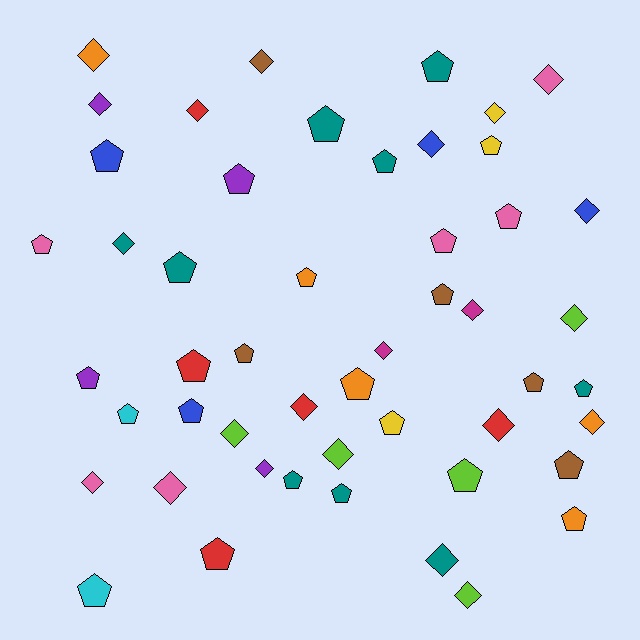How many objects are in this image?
There are 50 objects.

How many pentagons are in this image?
There are 28 pentagons.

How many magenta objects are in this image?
There are 2 magenta objects.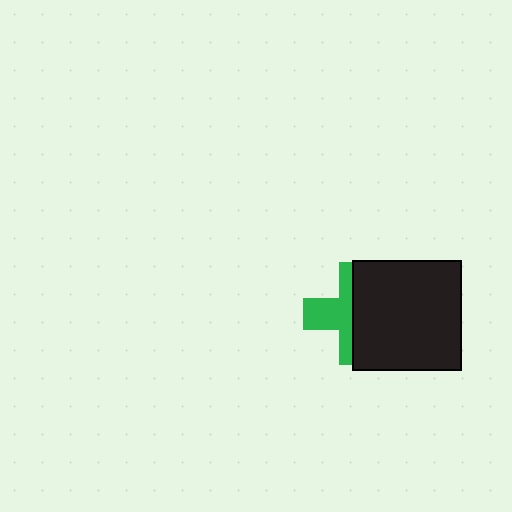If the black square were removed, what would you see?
You would see the complete green cross.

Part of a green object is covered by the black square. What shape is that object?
It is a cross.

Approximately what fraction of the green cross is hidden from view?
Roughly 57% of the green cross is hidden behind the black square.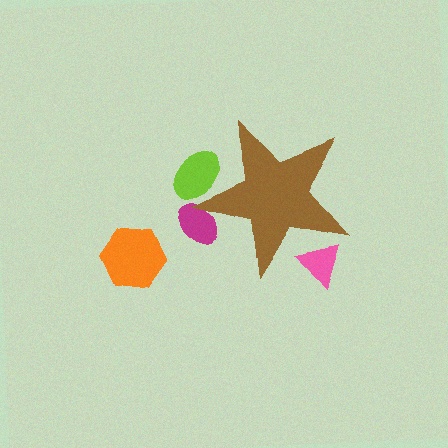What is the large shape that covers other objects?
A brown star.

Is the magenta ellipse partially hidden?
Yes, the magenta ellipse is partially hidden behind the brown star.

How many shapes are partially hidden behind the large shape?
3 shapes are partially hidden.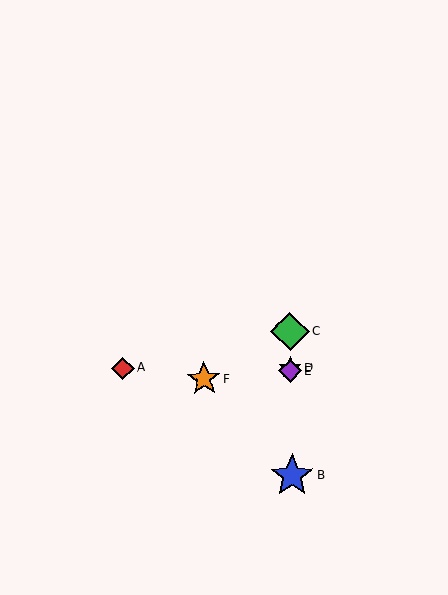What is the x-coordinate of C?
Object C is at x≈290.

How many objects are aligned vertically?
4 objects (B, C, D, E) are aligned vertically.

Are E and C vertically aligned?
Yes, both are at x≈290.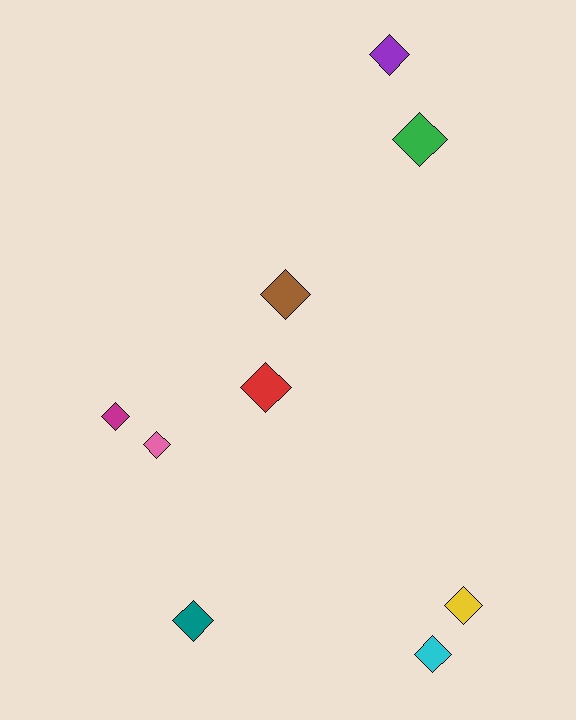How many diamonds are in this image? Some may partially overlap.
There are 9 diamonds.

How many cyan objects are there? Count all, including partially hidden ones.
There is 1 cyan object.